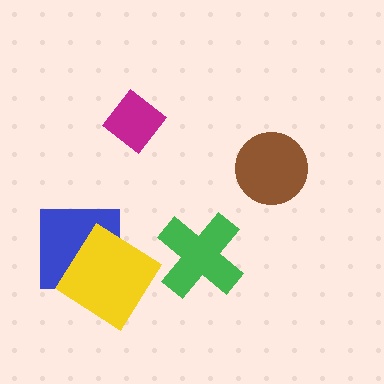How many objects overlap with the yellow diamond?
1 object overlaps with the yellow diamond.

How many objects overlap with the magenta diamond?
0 objects overlap with the magenta diamond.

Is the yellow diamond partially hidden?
No, no other shape covers it.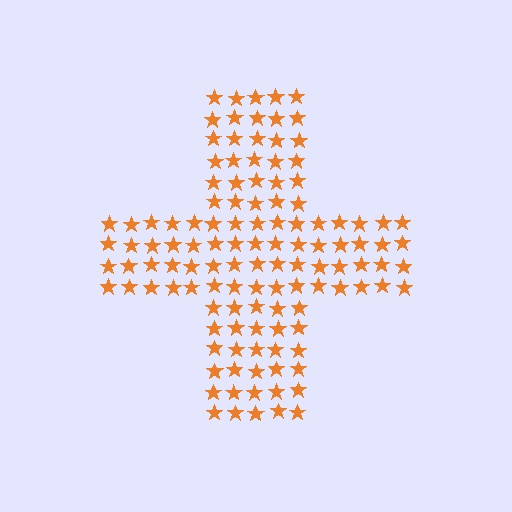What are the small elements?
The small elements are stars.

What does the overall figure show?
The overall figure shows a cross.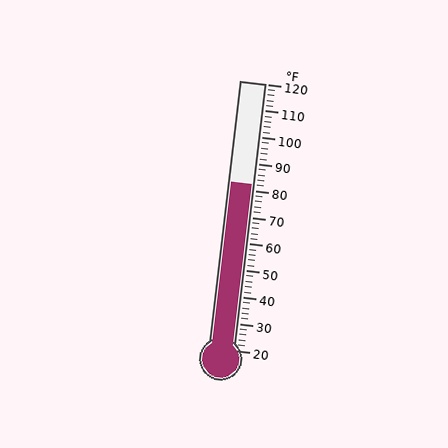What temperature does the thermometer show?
The thermometer shows approximately 82°F.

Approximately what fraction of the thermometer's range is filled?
The thermometer is filled to approximately 60% of its range.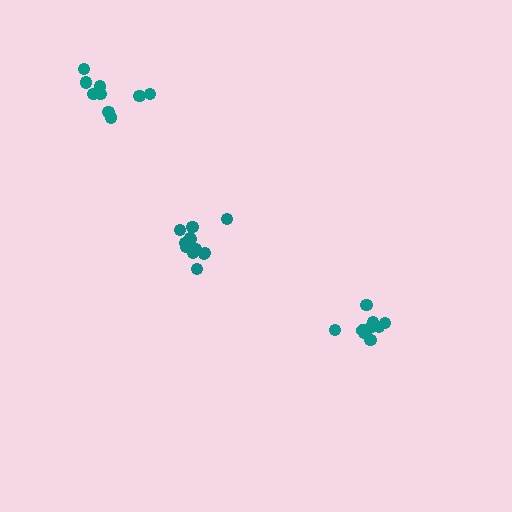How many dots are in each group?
Group 1: 12 dots, Group 2: 9 dots, Group 3: 9 dots (30 total).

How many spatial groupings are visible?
There are 3 spatial groupings.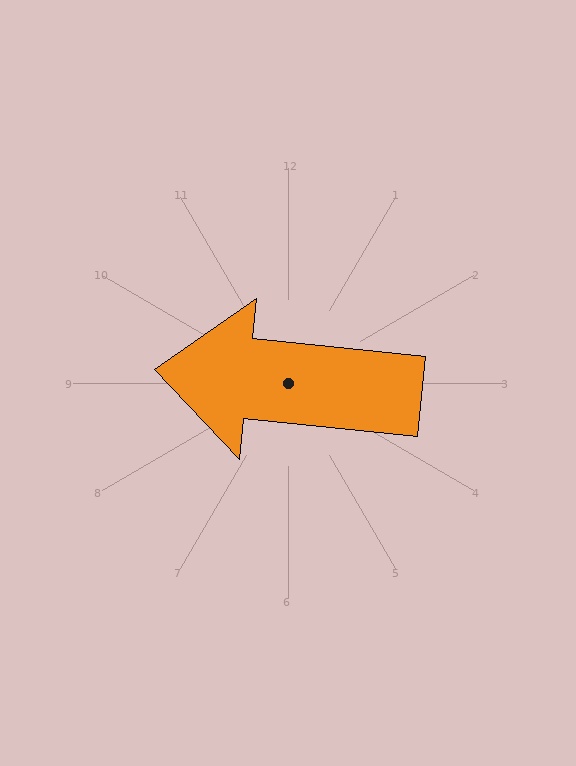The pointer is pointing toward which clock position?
Roughly 9 o'clock.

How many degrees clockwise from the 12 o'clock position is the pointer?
Approximately 276 degrees.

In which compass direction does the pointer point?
West.